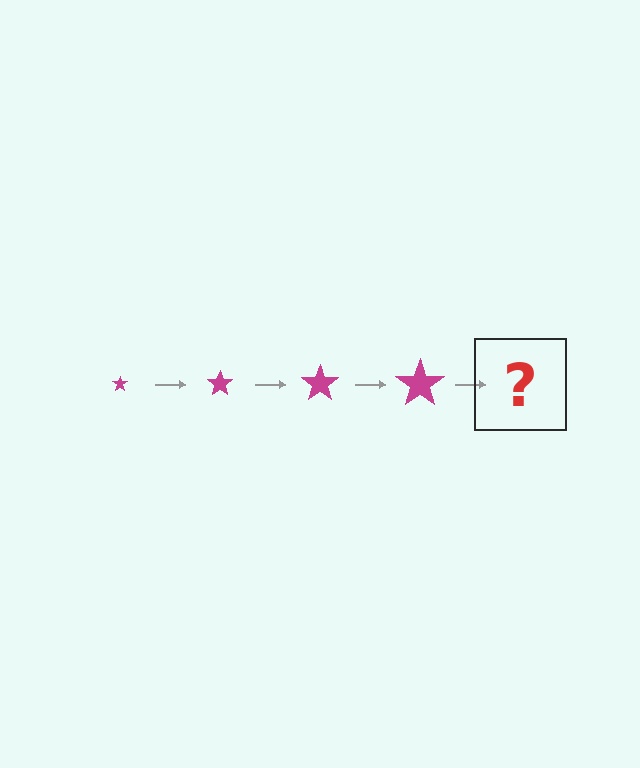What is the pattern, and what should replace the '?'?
The pattern is that the star gets progressively larger each step. The '?' should be a magenta star, larger than the previous one.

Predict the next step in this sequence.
The next step is a magenta star, larger than the previous one.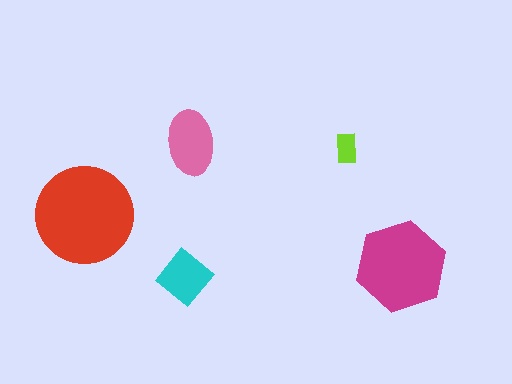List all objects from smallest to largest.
The lime rectangle, the cyan diamond, the pink ellipse, the magenta hexagon, the red circle.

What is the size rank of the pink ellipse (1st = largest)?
3rd.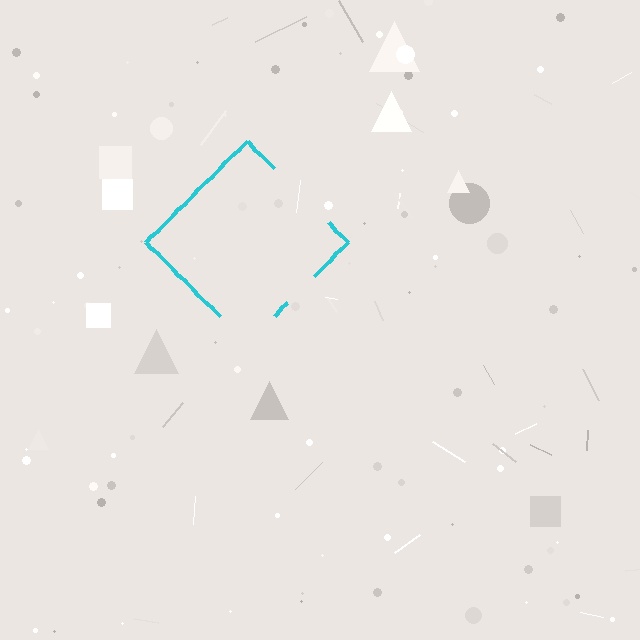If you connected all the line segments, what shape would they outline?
They would outline a diamond.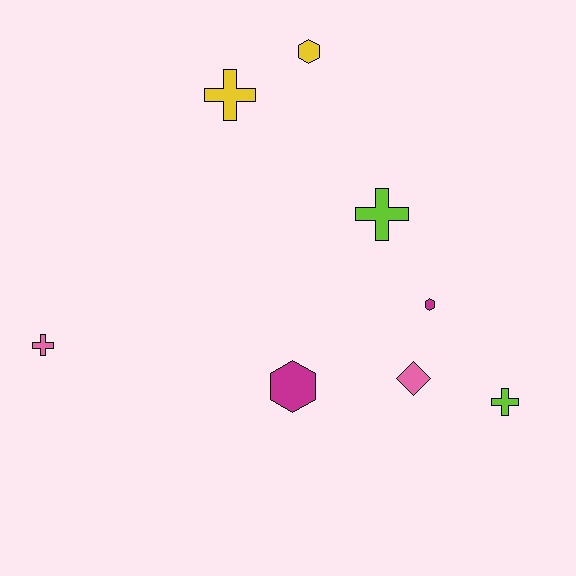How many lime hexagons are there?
There are no lime hexagons.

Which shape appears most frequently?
Cross, with 4 objects.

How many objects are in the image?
There are 8 objects.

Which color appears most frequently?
Yellow, with 2 objects.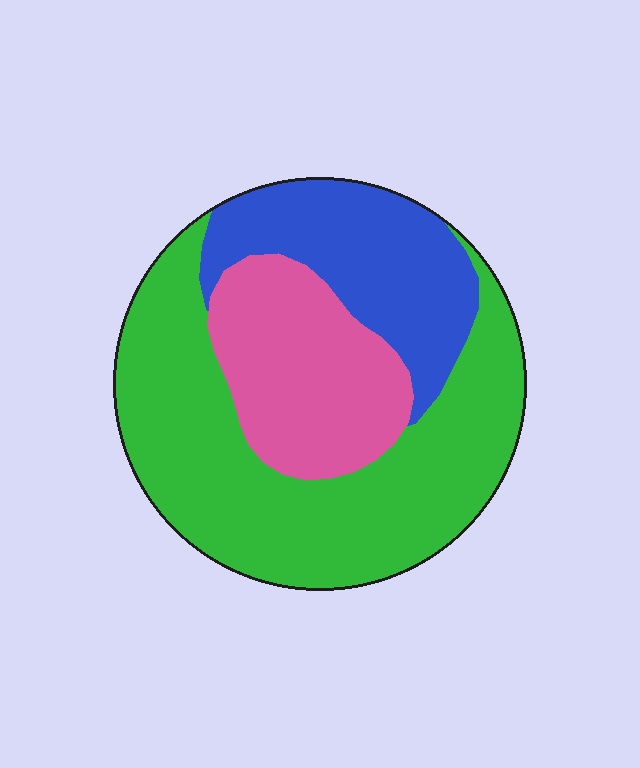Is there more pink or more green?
Green.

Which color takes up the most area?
Green, at roughly 50%.